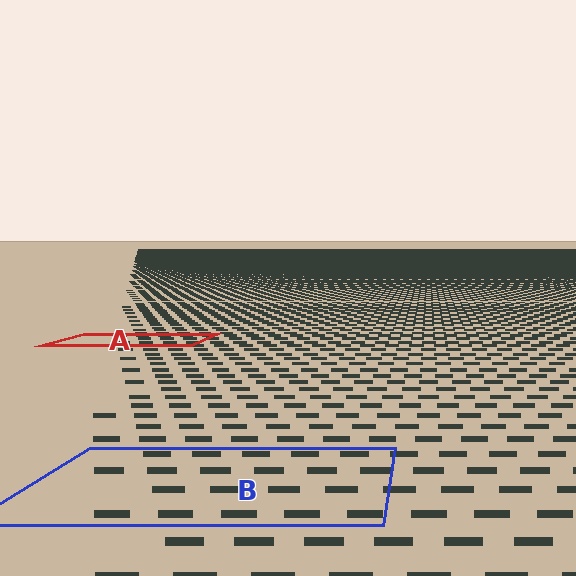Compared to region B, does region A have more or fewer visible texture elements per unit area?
Region A has more texture elements per unit area — they are packed more densely because it is farther away.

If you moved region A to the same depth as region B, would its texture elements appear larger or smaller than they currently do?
They would appear larger. At a closer depth, the same texture elements are projected at a bigger on-screen size.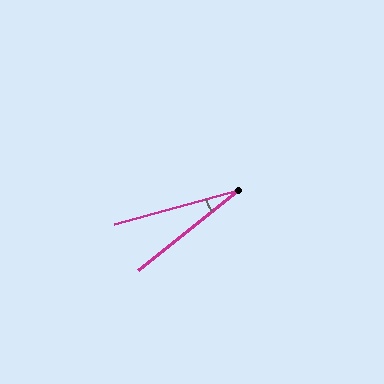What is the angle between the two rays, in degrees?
Approximately 23 degrees.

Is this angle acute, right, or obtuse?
It is acute.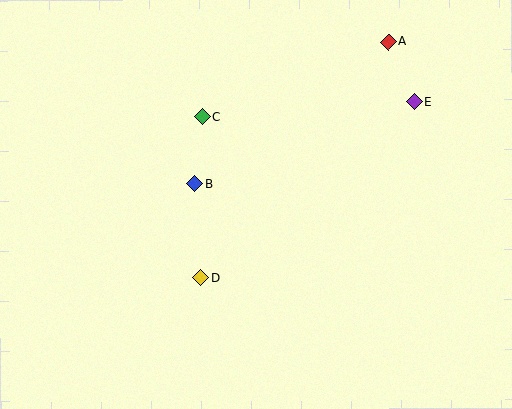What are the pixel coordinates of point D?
Point D is at (201, 278).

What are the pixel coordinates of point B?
Point B is at (195, 184).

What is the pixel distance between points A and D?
The distance between A and D is 301 pixels.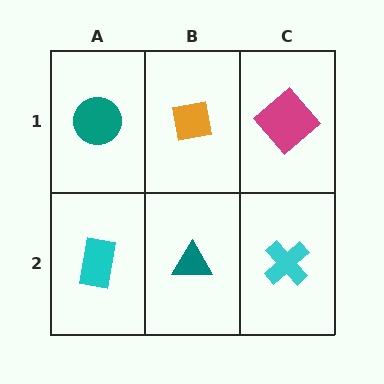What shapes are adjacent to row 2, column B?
An orange square (row 1, column B), a cyan rectangle (row 2, column A), a cyan cross (row 2, column C).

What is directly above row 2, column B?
An orange square.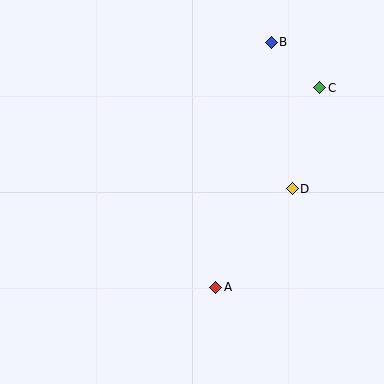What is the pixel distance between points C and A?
The distance between C and A is 225 pixels.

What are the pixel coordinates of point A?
Point A is at (216, 287).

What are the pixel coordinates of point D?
Point D is at (292, 189).